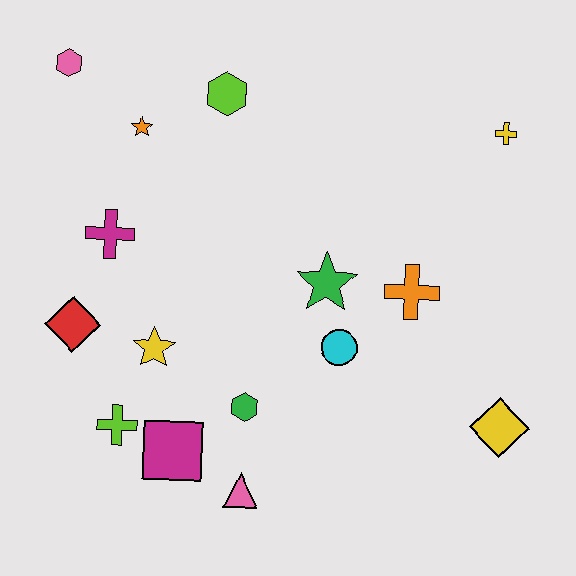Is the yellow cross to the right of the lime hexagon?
Yes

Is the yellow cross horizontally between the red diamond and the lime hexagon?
No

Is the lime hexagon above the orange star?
Yes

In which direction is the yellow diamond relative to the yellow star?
The yellow diamond is to the right of the yellow star.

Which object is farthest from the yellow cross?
The lime cross is farthest from the yellow cross.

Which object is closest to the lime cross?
The magenta square is closest to the lime cross.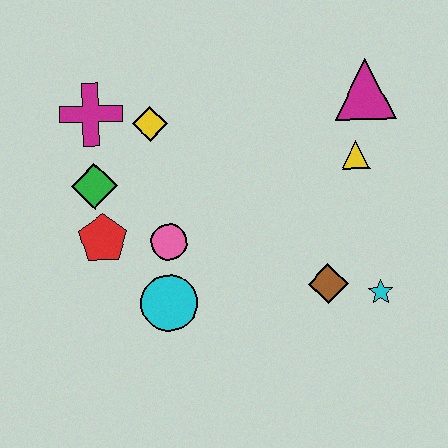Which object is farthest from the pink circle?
The magenta triangle is farthest from the pink circle.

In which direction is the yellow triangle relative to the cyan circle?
The yellow triangle is to the right of the cyan circle.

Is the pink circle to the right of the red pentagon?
Yes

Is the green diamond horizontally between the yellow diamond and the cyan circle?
No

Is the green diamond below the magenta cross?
Yes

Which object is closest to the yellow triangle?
The magenta triangle is closest to the yellow triangle.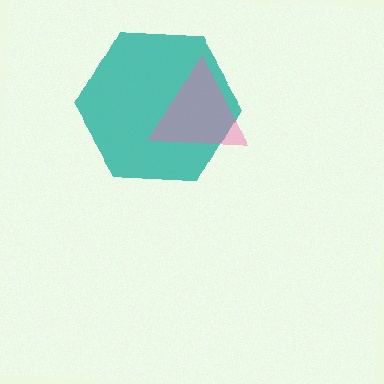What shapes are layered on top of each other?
The layered shapes are: a teal hexagon, a pink triangle.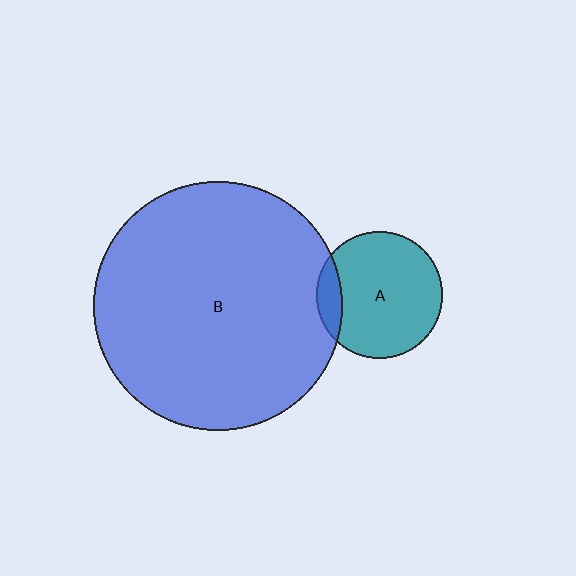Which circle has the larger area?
Circle B (blue).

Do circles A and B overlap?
Yes.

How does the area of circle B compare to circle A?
Approximately 3.9 times.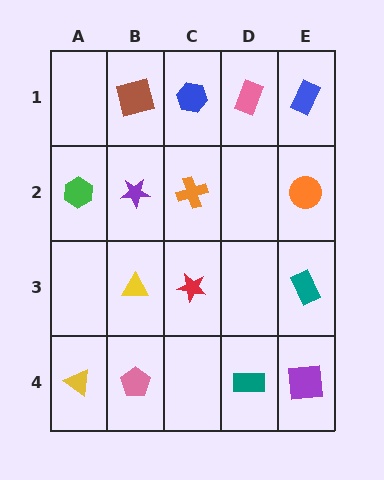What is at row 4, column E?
A purple square.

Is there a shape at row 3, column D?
No, that cell is empty.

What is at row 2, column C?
An orange cross.